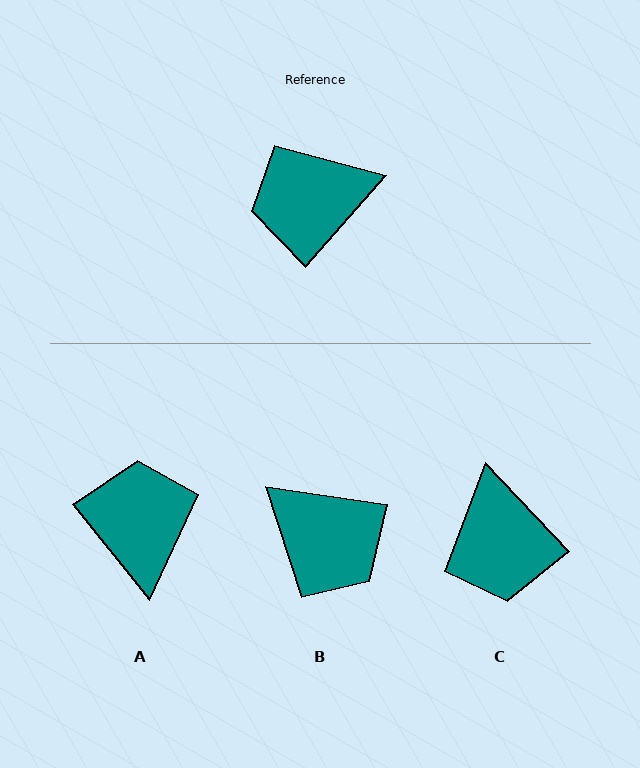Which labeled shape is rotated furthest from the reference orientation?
B, about 123 degrees away.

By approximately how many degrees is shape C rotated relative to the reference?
Approximately 85 degrees counter-clockwise.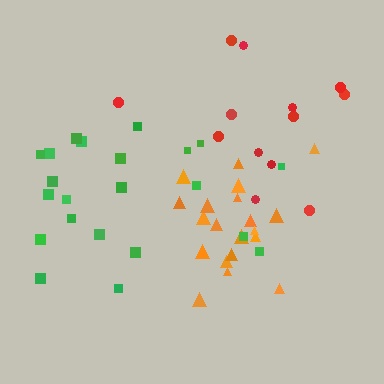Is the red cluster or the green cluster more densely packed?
Green.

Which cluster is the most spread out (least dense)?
Red.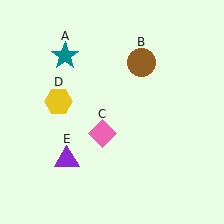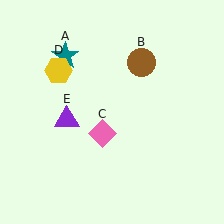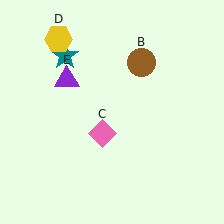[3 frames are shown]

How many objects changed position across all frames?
2 objects changed position: yellow hexagon (object D), purple triangle (object E).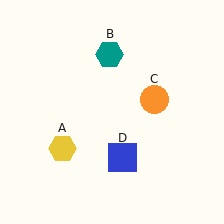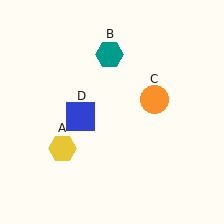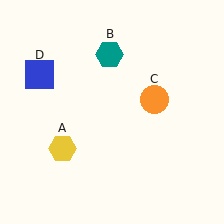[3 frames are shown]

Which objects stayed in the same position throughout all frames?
Yellow hexagon (object A) and teal hexagon (object B) and orange circle (object C) remained stationary.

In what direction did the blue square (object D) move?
The blue square (object D) moved up and to the left.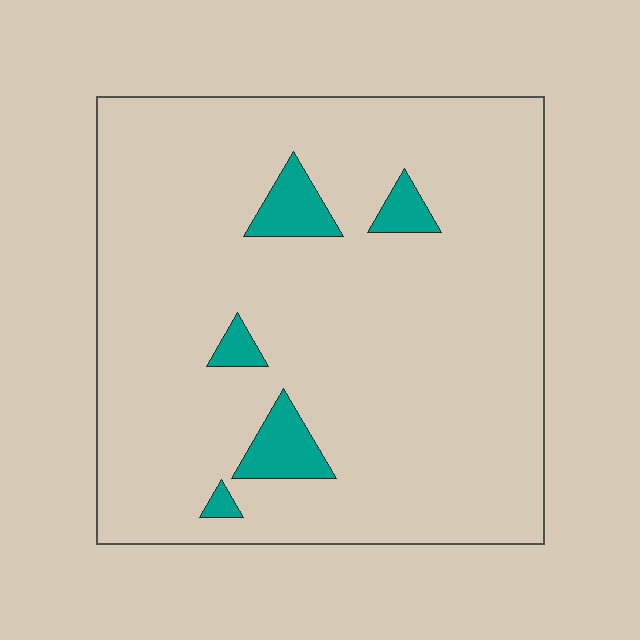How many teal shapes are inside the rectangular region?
5.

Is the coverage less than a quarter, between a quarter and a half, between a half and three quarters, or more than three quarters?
Less than a quarter.